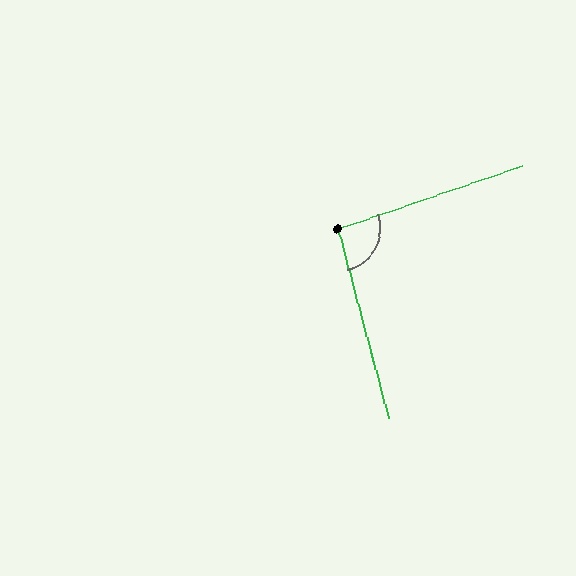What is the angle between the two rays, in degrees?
Approximately 94 degrees.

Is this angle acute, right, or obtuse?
It is approximately a right angle.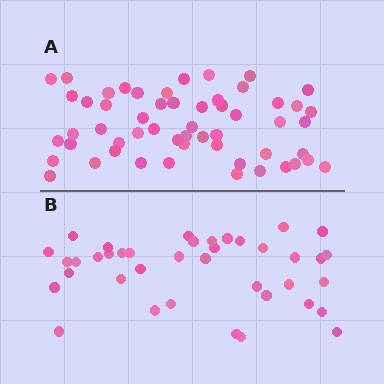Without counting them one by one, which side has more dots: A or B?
Region A (the top region) has more dots.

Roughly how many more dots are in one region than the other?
Region A has approximately 15 more dots than region B.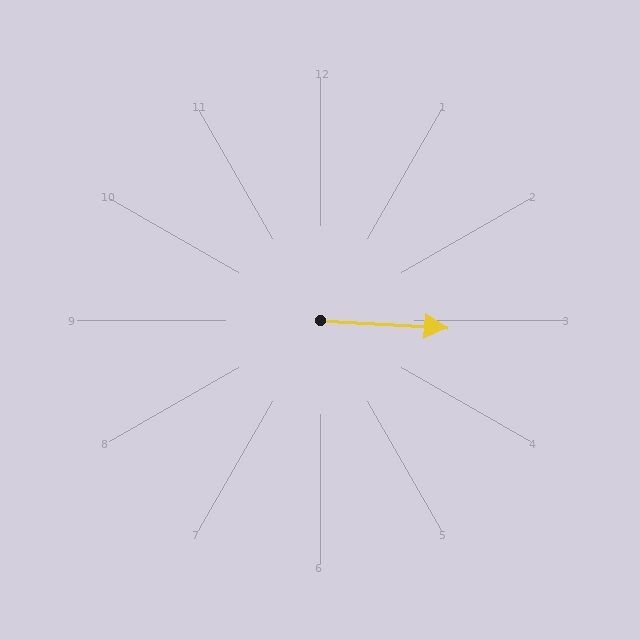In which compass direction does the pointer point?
East.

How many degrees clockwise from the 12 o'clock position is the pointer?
Approximately 93 degrees.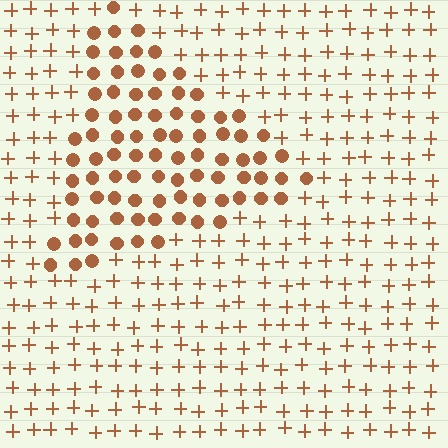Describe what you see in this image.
The image is filled with small brown elements arranged in a uniform grid. A triangle-shaped region contains circles, while the surrounding area contains plus signs. The boundary is defined purely by the change in element shape.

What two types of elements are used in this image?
The image uses circles inside the triangle region and plus signs outside it.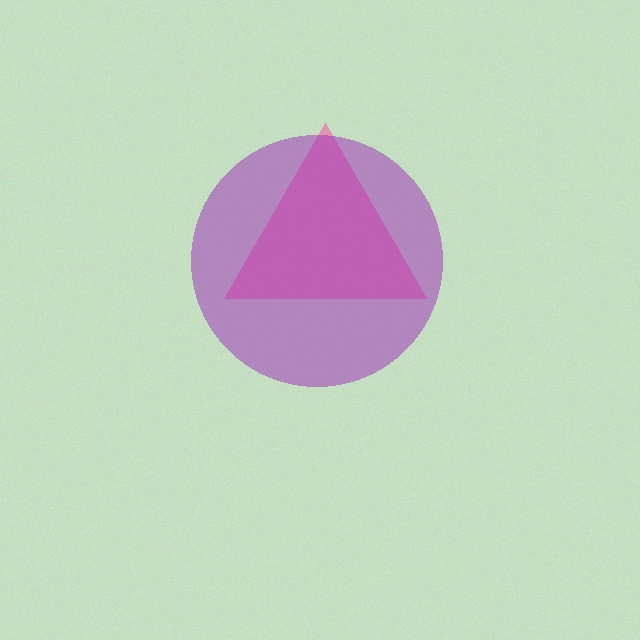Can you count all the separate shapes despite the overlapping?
Yes, there are 2 separate shapes.